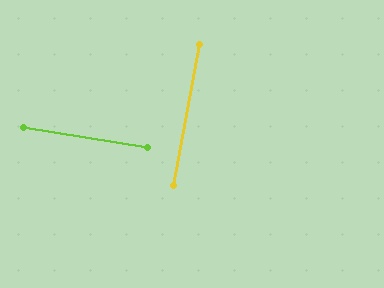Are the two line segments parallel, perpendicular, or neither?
Perpendicular — they meet at approximately 89°.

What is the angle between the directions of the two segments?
Approximately 89 degrees.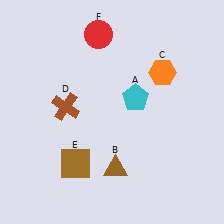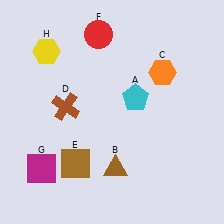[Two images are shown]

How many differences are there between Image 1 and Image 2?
There are 2 differences between the two images.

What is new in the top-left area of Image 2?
A yellow hexagon (H) was added in the top-left area of Image 2.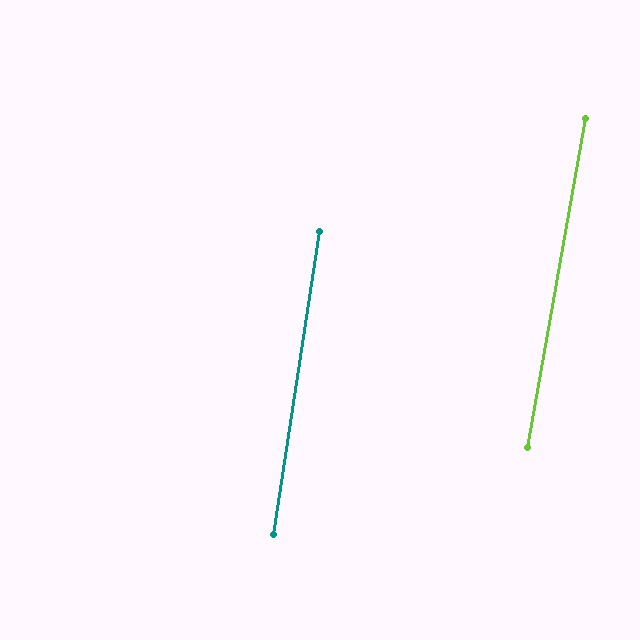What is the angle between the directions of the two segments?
Approximately 1 degree.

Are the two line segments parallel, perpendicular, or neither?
Parallel — their directions differ by only 1.4°.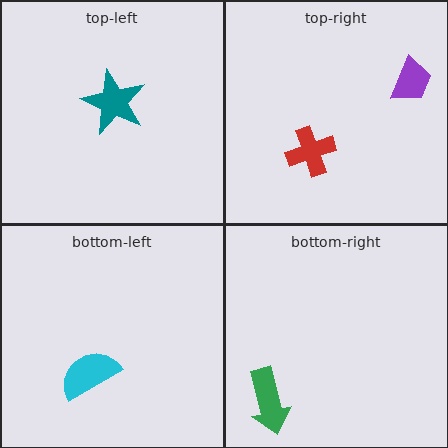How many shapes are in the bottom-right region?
1.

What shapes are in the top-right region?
The red cross, the purple trapezoid.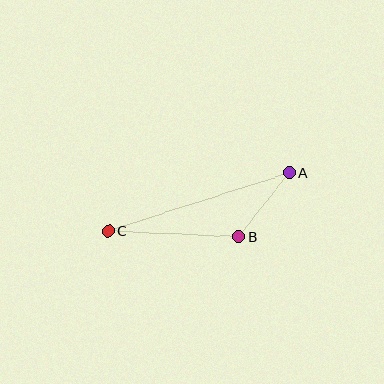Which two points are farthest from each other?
Points A and C are farthest from each other.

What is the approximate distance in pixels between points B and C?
The distance between B and C is approximately 131 pixels.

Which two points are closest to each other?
Points A and B are closest to each other.